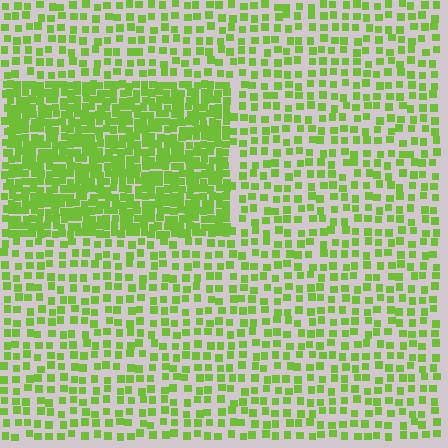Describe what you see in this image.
The image contains small lime elements arranged at two different densities. A rectangle-shaped region is visible where the elements are more densely packed than the surrounding area.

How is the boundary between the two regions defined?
The boundary is defined by a change in element density (approximately 2.3x ratio). All elements are the same color, size, and shape.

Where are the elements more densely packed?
The elements are more densely packed inside the rectangle boundary.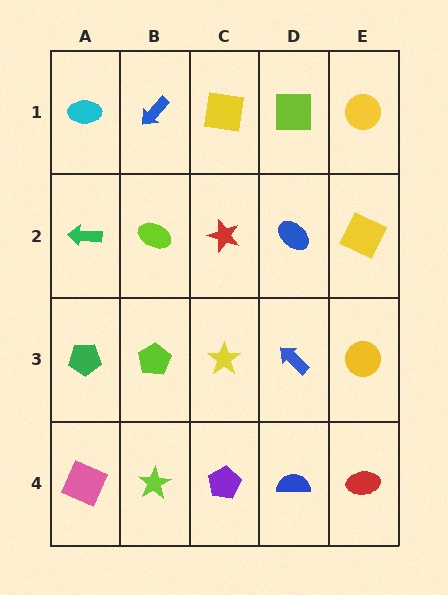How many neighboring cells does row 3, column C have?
4.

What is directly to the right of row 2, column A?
A lime ellipse.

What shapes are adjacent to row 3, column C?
A red star (row 2, column C), a purple pentagon (row 4, column C), a lime pentagon (row 3, column B), a blue arrow (row 3, column D).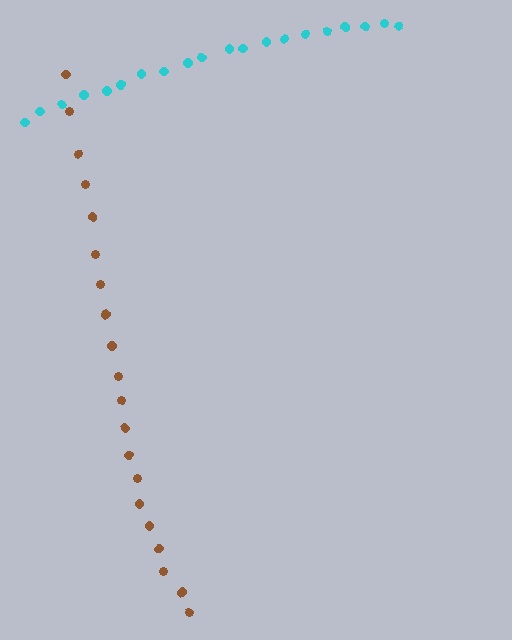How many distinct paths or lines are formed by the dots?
There are 2 distinct paths.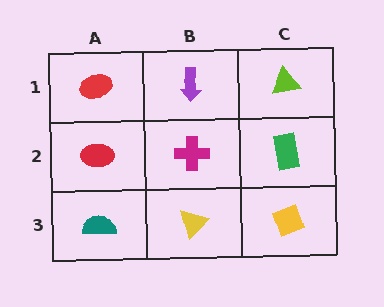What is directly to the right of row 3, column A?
A yellow triangle.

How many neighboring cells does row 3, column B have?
3.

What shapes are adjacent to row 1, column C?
A green rectangle (row 2, column C), a purple arrow (row 1, column B).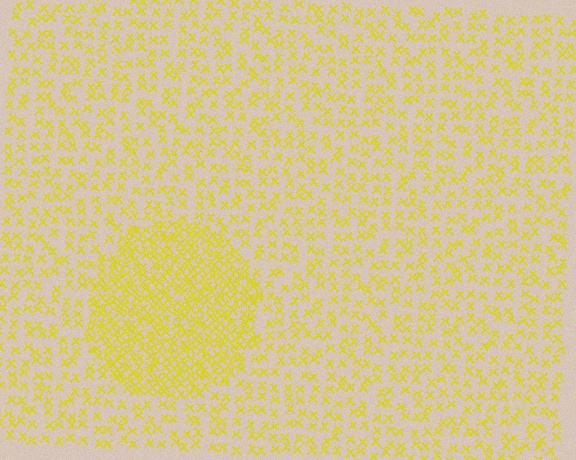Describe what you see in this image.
The image contains small yellow elements arranged at two different densities. A circle-shaped region is visible where the elements are more densely packed than the surrounding area.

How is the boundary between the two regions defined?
The boundary is defined by a change in element density (approximately 2.3x ratio). All elements are the same color, size, and shape.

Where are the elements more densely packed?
The elements are more densely packed inside the circle boundary.